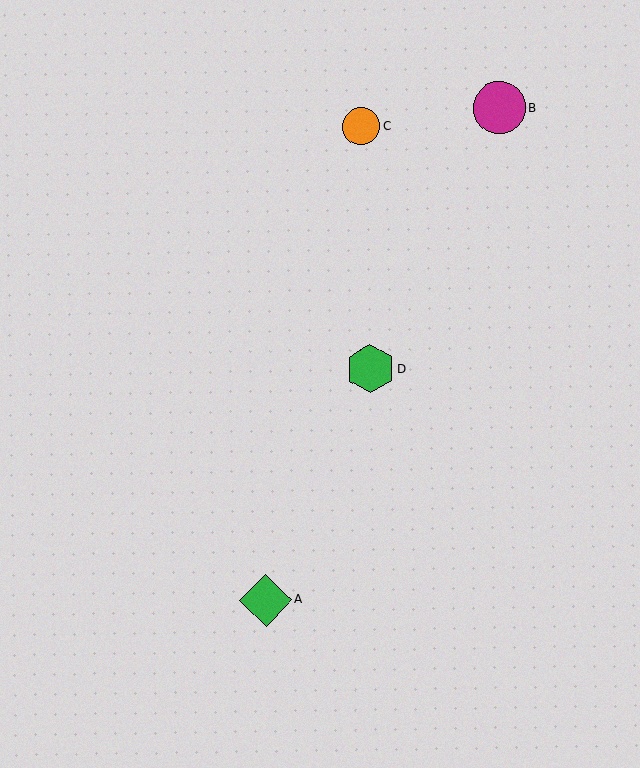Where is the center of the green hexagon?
The center of the green hexagon is at (370, 369).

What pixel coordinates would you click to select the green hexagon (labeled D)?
Click at (370, 369) to select the green hexagon D.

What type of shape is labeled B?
Shape B is a magenta circle.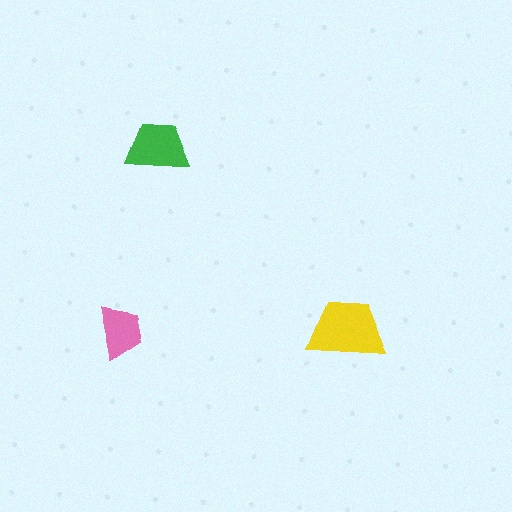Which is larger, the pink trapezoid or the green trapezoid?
The green one.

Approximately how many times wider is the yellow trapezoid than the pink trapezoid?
About 1.5 times wider.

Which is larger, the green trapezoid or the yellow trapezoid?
The yellow one.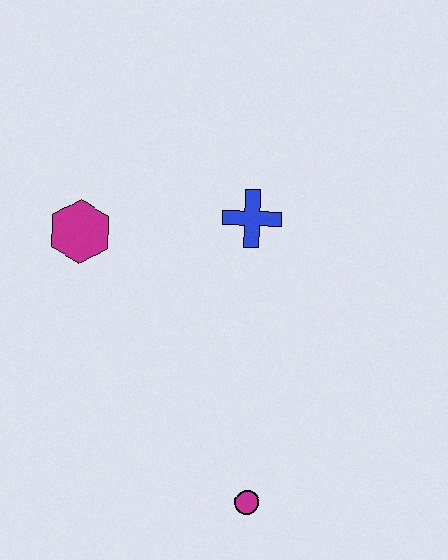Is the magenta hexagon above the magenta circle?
Yes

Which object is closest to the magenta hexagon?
The blue cross is closest to the magenta hexagon.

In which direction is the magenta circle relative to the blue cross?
The magenta circle is below the blue cross.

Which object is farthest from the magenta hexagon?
The magenta circle is farthest from the magenta hexagon.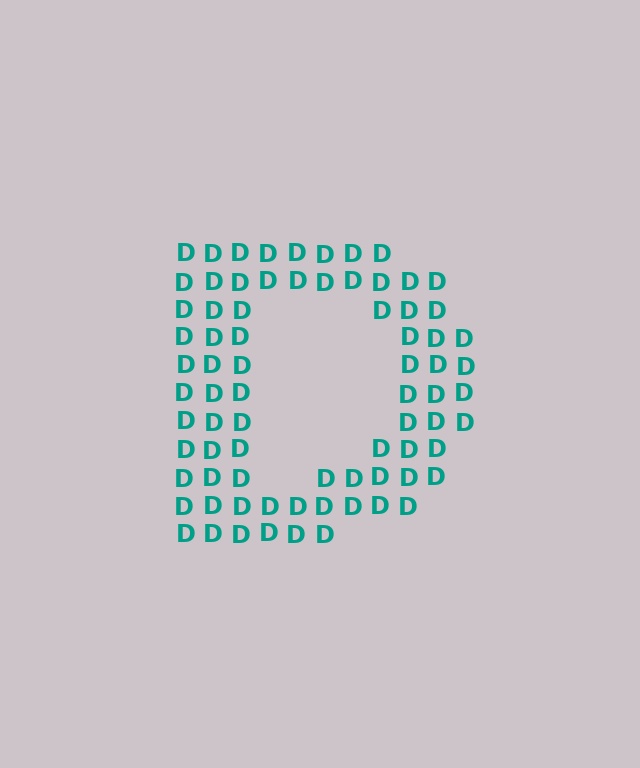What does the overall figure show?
The overall figure shows the letter D.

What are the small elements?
The small elements are letter D's.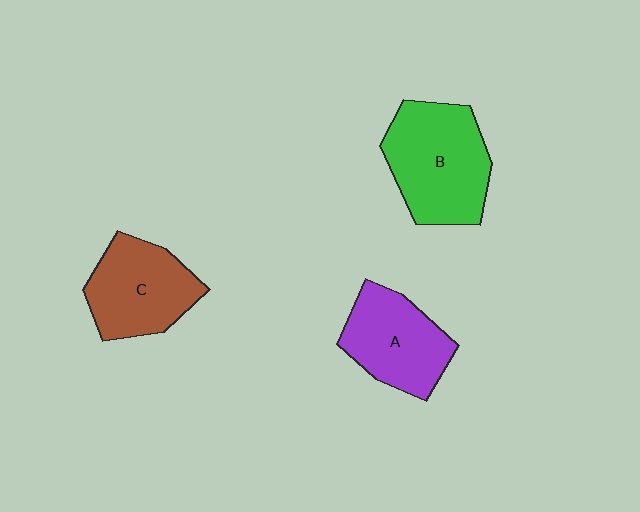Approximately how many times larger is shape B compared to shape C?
Approximately 1.2 times.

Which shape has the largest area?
Shape B (green).